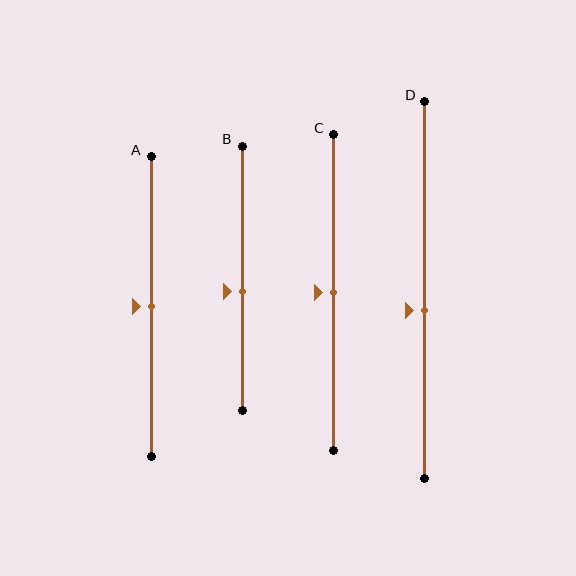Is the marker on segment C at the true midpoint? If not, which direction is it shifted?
Yes, the marker on segment C is at the true midpoint.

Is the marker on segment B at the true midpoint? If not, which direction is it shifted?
No, the marker on segment B is shifted downward by about 5% of the segment length.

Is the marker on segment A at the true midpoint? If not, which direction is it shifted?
Yes, the marker on segment A is at the true midpoint.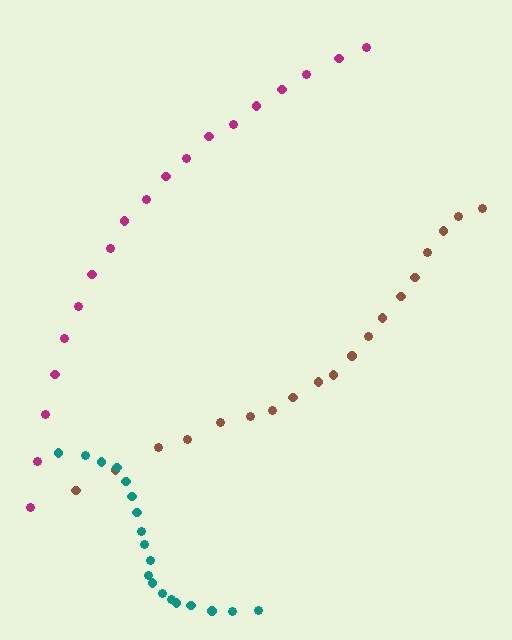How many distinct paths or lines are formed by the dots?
There are 3 distinct paths.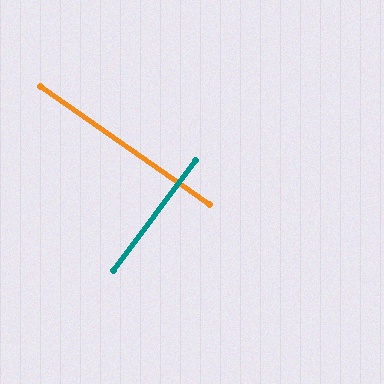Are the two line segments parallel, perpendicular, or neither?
Perpendicular — they meet at approximately 89°.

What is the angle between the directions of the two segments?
Approximately 89 degrees.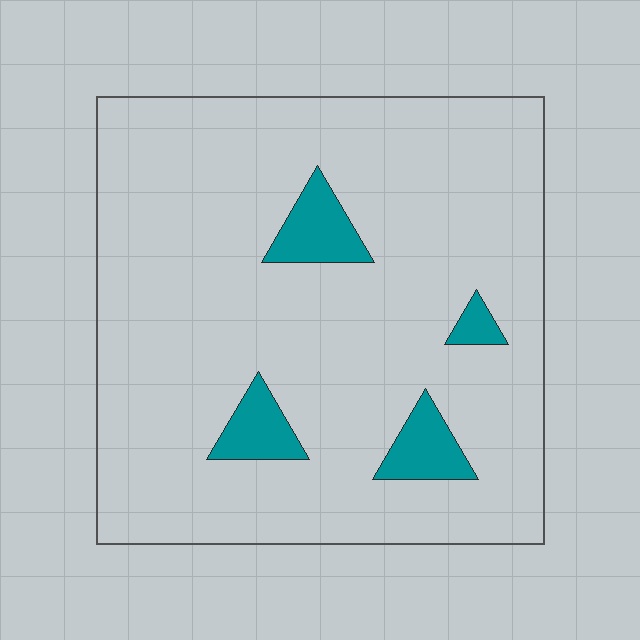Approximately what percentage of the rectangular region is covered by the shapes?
Approximately 10%.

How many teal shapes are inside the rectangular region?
4.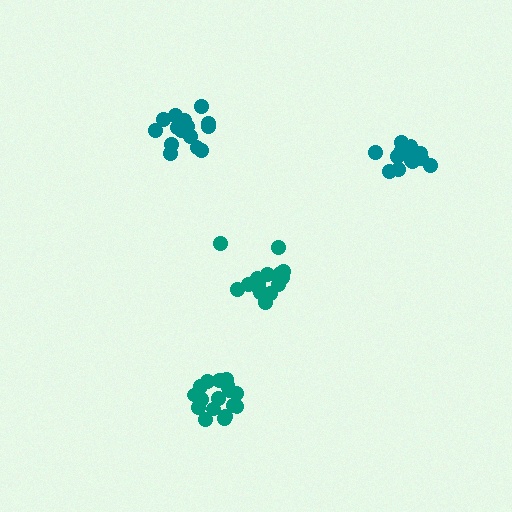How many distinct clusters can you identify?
There are 4 distinct clusters.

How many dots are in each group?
Group 1: 16 dots, Group 2: 15 dots, Group 3: 17 dots, Group 4: 18 dots (66 total).